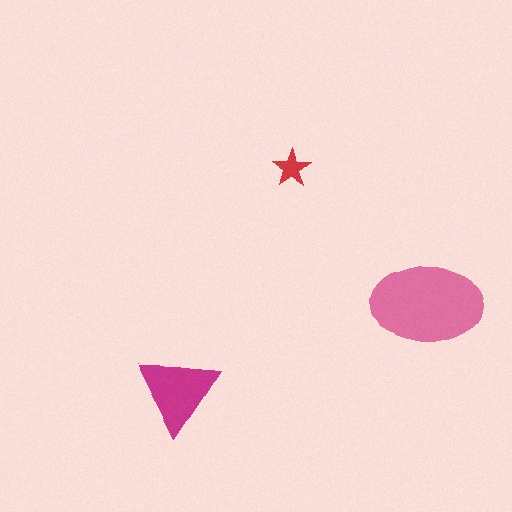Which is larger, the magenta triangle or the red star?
The magenta triangle.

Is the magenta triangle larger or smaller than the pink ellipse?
Smaller.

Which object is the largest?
The pink ellipse.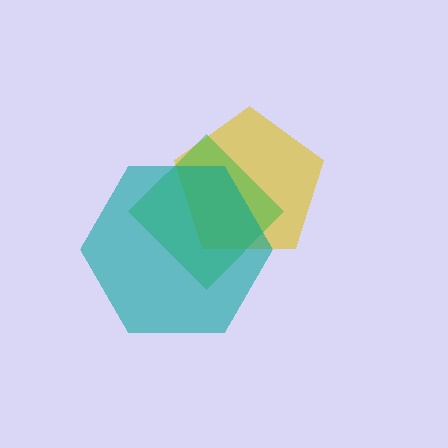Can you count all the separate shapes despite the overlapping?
Yes, there are 3 separate shapes.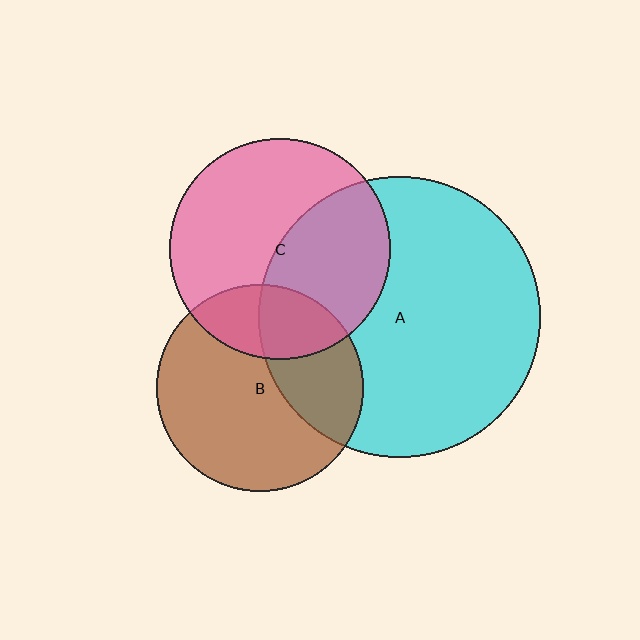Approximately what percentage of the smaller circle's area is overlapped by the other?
Approximately 25%.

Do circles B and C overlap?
Yes.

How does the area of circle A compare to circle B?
Approximately 1.9 times.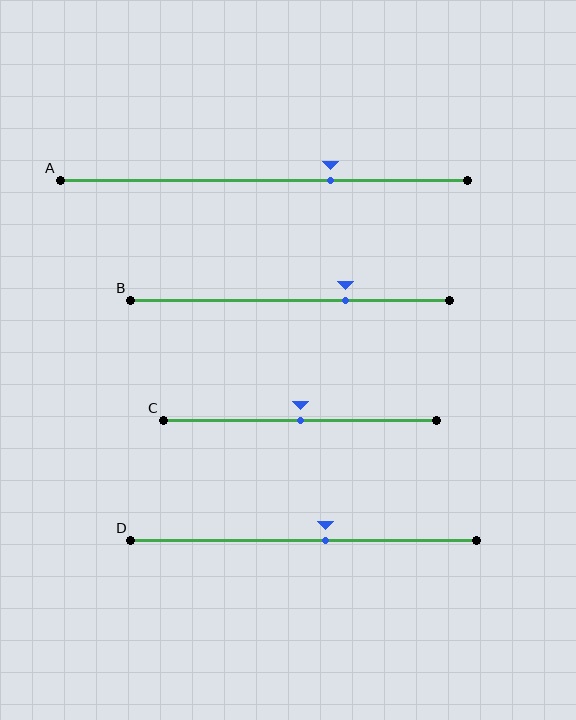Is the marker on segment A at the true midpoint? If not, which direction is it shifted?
No, the marker on segment A is shifted to the right by about 16% of the segment length.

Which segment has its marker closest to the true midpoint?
Segment C has its marker closest to the true midpoint.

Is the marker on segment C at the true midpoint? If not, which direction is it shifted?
Yes, the marker on segment C is at the true midpoint.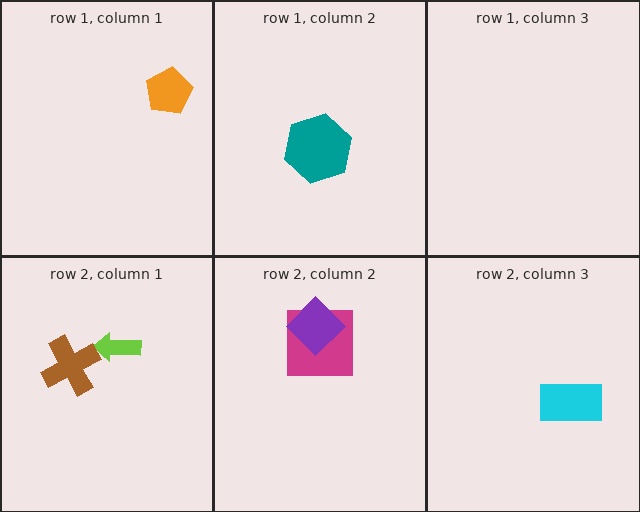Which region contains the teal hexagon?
The row 1, column 2 region.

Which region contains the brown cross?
The row 2, column 1 region.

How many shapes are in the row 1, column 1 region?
1.